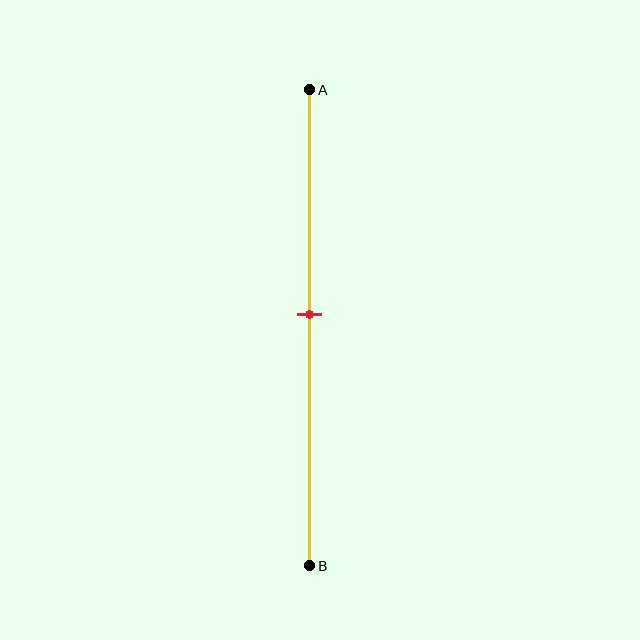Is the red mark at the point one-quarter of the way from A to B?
No, the mark is at about 45% from A, not at the 25% one-quarter point.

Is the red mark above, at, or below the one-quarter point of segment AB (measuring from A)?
The red mark is below the one-quarter point of segment AB.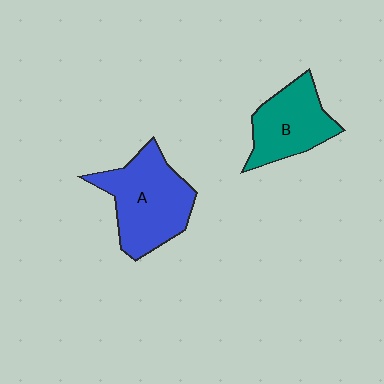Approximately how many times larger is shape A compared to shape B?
Approximately 1.3 times.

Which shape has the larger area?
Shape A (blue).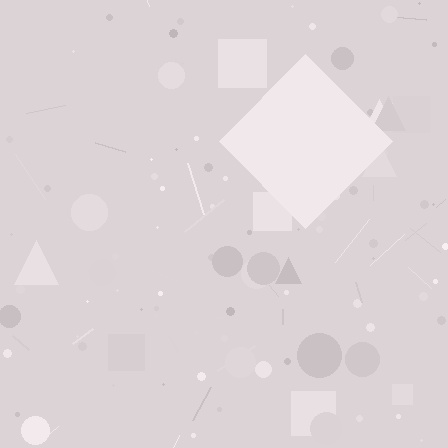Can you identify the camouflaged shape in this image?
The camouflaged shape is a diamond.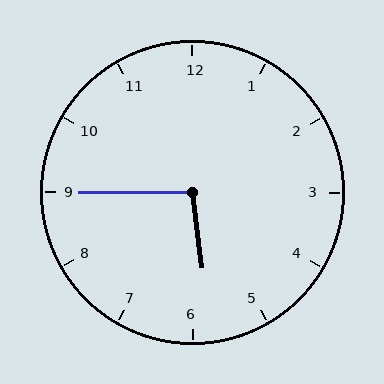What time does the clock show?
5:45.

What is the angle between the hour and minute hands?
Approximately 98 degrees.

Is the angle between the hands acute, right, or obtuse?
It is obtuse.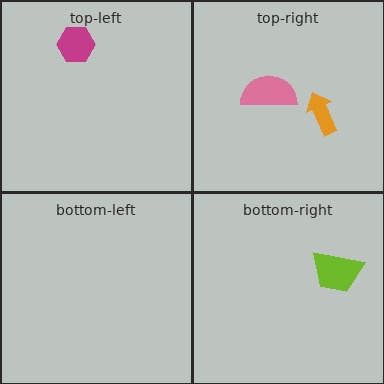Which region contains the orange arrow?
The top-right region.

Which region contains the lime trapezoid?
The bottom-right region.